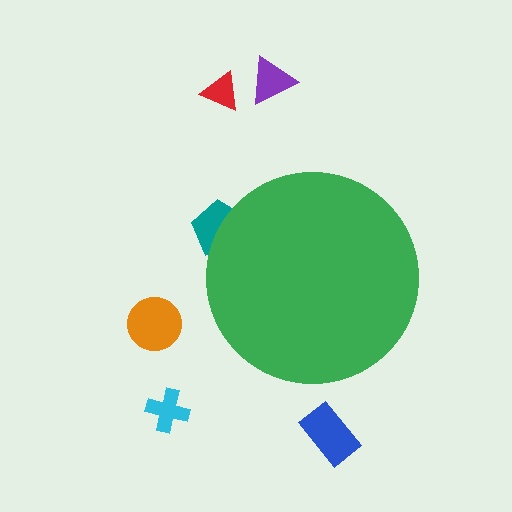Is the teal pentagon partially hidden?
Yes, the teal pentagon is partially hidden behind the green circle.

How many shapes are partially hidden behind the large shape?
1 shape is partially hidden.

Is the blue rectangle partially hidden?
No, the blue rectangle is fully visible.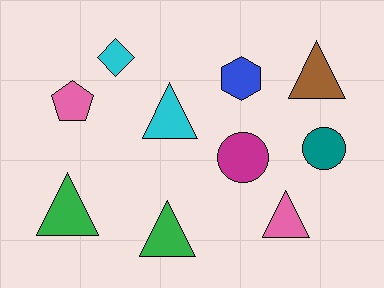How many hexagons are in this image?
There is 1 hexagon.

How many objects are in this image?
There are 10 objects.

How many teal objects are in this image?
There is 1 teal object.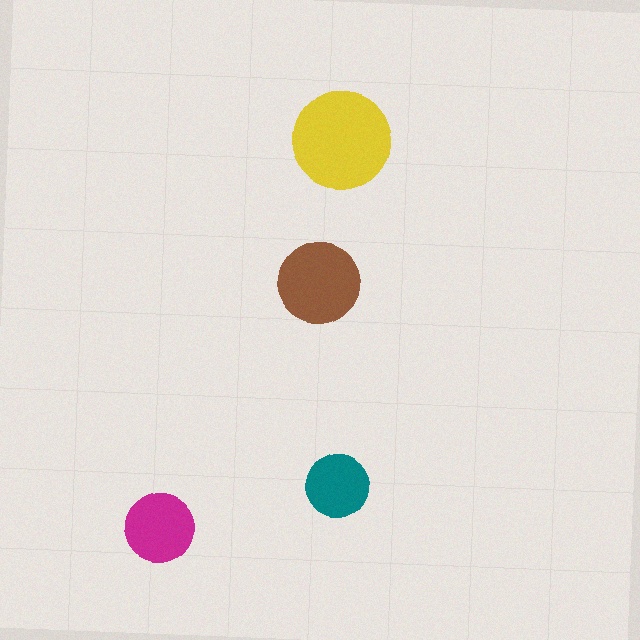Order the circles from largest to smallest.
the yellow one, the brown one, the magenta one, the teal one.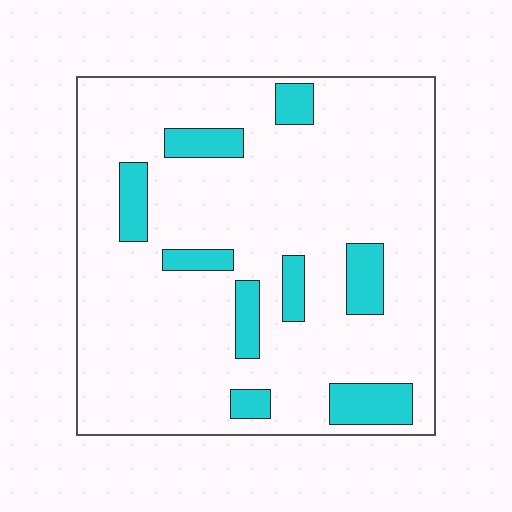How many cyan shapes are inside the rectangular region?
9.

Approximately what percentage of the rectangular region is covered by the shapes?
Approximately 15%.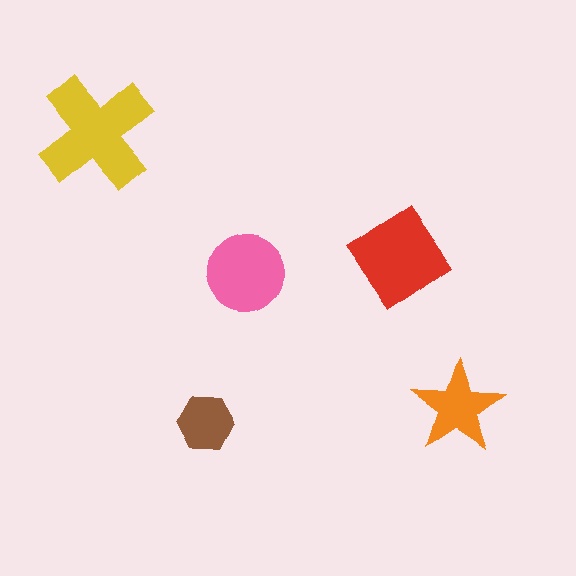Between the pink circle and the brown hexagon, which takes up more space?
The pink circle.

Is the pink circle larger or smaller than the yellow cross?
Smaller.